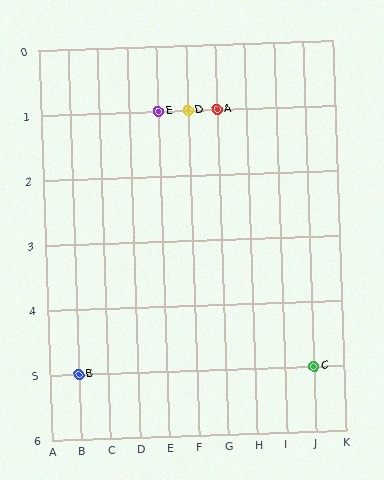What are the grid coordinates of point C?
Point C is at grid coordinates (J, 5).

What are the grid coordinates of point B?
Point B is at grid coordinates (B, 5).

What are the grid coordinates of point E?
Point E is at grid coordinates (E, 1).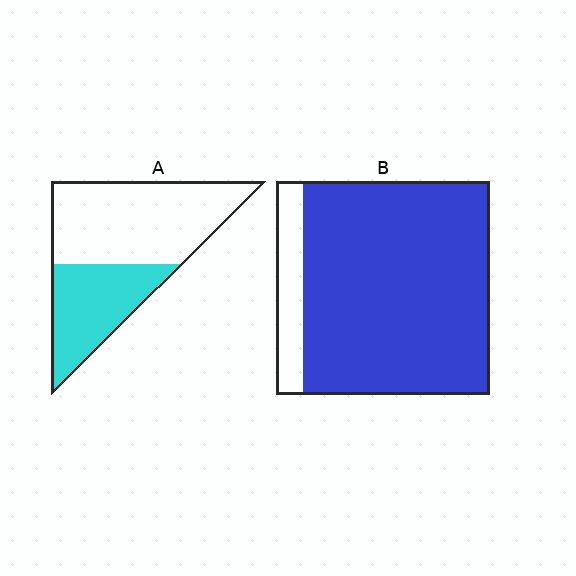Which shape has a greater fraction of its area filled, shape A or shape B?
Shape B.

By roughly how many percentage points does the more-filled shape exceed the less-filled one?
By roughly 50 percentage points (B over A).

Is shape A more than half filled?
No.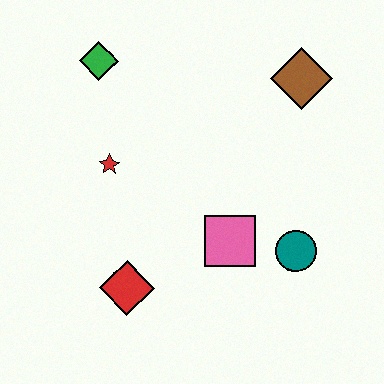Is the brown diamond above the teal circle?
Yes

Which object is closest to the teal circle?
The pink square is closest to the teal circle.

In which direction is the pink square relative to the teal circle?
The pink square is to the left of the teal circle.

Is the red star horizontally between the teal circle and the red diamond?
No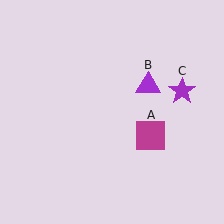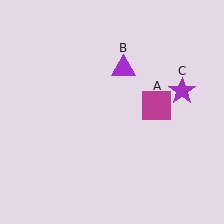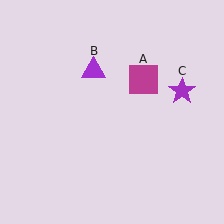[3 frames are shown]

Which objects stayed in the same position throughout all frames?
Purple star (object C) remained stationary.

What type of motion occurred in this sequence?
The magenta square (object A), purple triangle (object B) rotated counterclockwise around the center of the scene.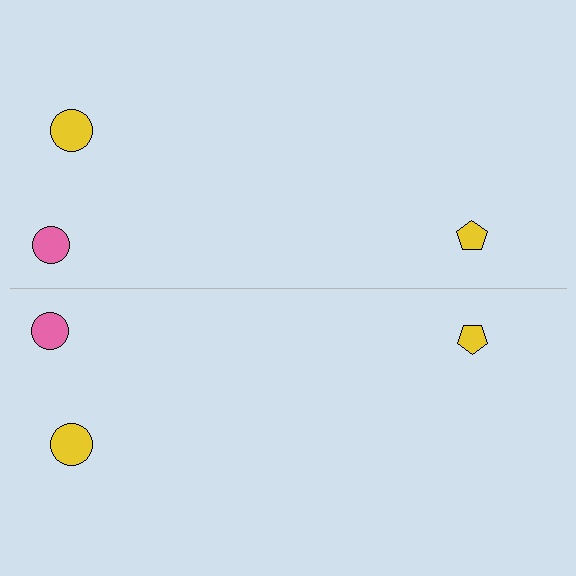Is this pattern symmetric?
Yes, this pattern has bilateral (reflection) symmetry.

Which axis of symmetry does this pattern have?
The pattern has a horizontal axis of symmetry running through the center of the image.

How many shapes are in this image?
There are 6 shapes in this image.